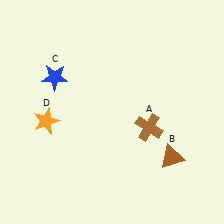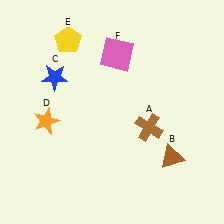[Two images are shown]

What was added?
A yellow pentagon (E), a pink square (F) were added in Image 2.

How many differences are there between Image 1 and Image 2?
There are 2 differences between the two images.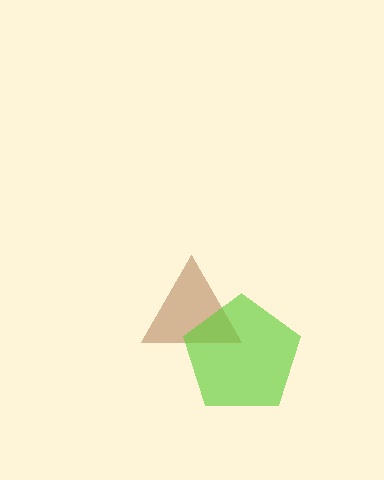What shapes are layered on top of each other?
The layered shapes are: a brown triangle, a lime pentagon.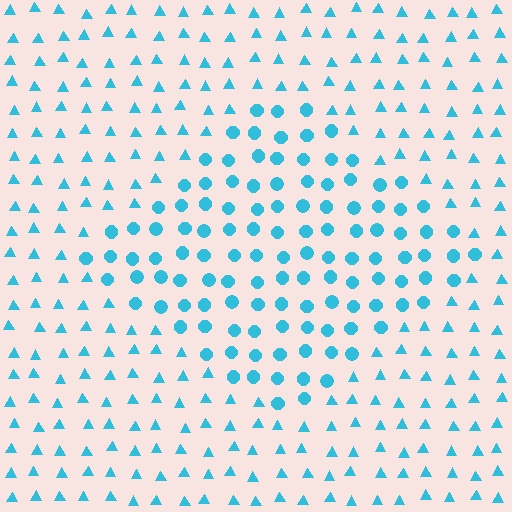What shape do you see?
I see a diamond.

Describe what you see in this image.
The image is filled with small cyan elements arranged in a uniform grid. A diamond-shaped region contains circles, while the surrounding area contains triangles. The boundary is defined purely by the change in element shape.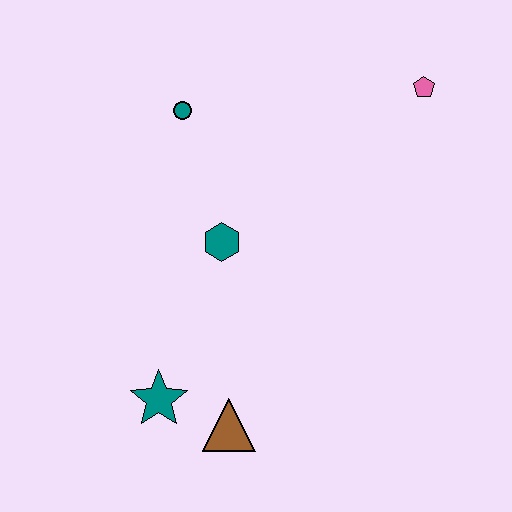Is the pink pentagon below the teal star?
No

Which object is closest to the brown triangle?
The teal star is closest to the brown triangle.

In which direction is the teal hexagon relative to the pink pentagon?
The teal hexagon is to the left of the pink pentagon.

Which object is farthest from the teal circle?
The brown triangle is farthest from the teal circle.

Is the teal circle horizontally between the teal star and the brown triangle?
Yes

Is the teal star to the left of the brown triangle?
Yes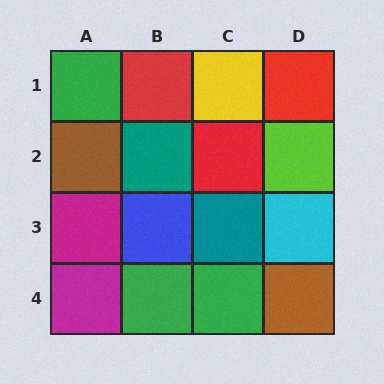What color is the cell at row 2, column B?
Teal.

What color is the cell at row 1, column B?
Red.